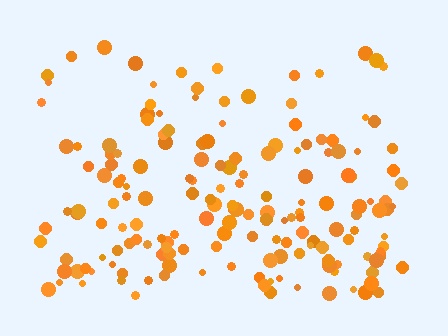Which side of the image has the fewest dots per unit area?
The top.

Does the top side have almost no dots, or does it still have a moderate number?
Still a moderate number, just noticeably fewer than the bottom.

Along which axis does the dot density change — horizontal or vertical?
Vertical.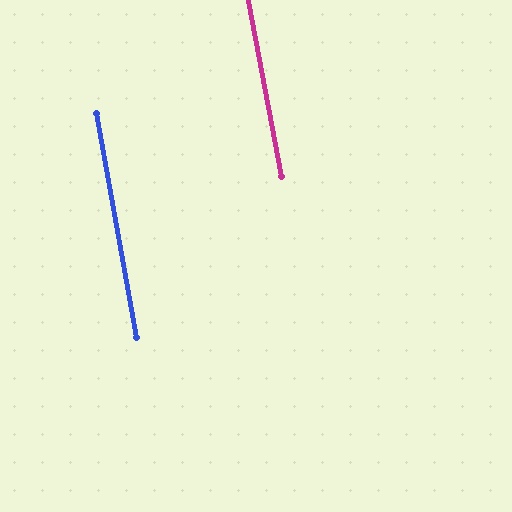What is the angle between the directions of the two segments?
Approximately 1 degree.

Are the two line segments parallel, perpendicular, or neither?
Parallel — their directions differ by only 0.6°.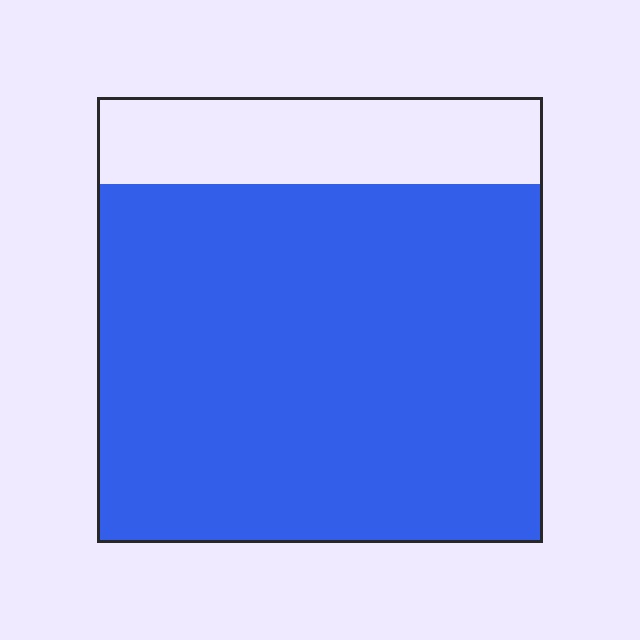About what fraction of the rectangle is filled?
About four fifths (4/5).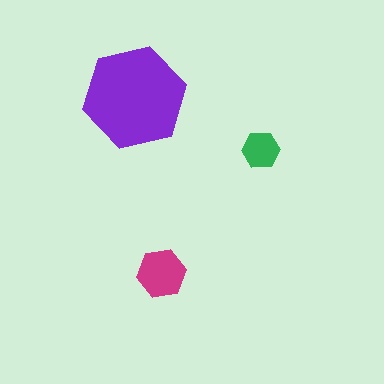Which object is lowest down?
The magenta hexagon is bottommost.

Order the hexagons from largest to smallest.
the purple one, the magenta one, the green one.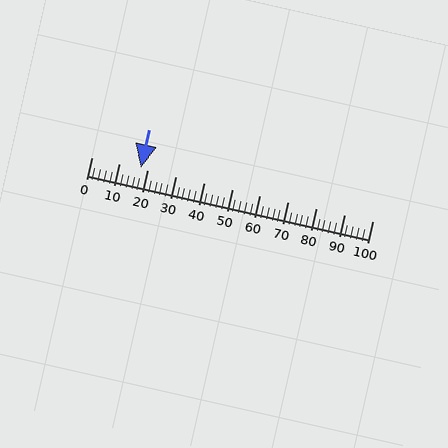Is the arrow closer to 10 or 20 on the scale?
The arrow is closer to 20.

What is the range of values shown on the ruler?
The ruler shows values from 0 to 100.